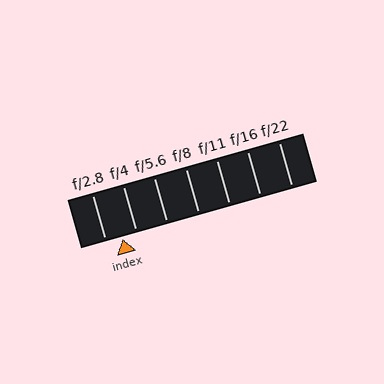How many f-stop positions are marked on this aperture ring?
There are 7 f-stop positions marked.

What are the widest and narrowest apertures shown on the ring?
The widest aperture shown is f/2.8 and the narrowest is f/22.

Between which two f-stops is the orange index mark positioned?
The index mark is between f/2.8 and f/4.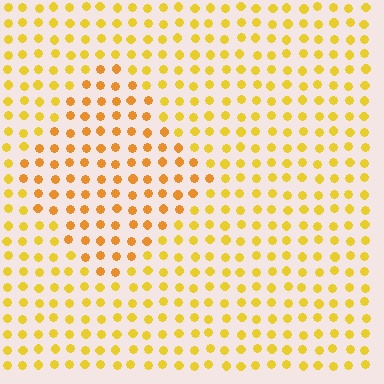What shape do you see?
I see a diamond.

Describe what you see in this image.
The image is filled with small yellow elements in a uniform arrangement. A diamond-shaped region is visible where the elements are tinted to a slightly different hue, forming a subtle color boundary.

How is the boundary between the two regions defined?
The boundary is defined purely by a slight shift in hue (about 21 degrees). Spacing, size, and orientation are identical on both sides.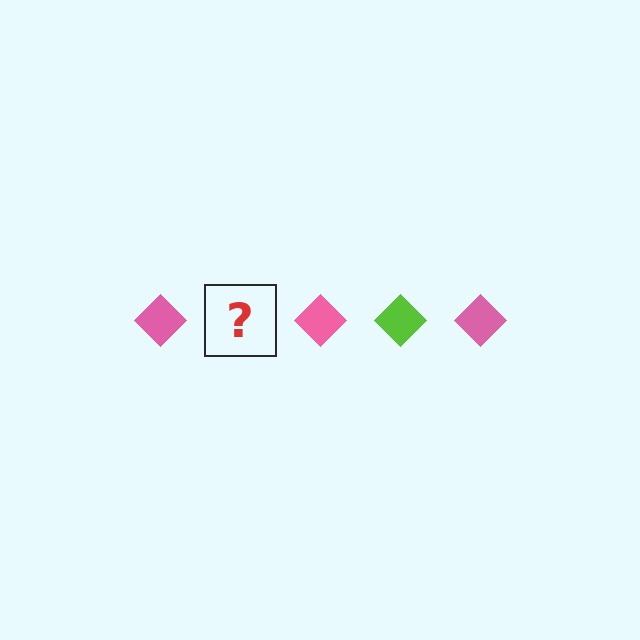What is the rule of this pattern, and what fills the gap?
The rule is that the pattern cycles through pink, lime diamonds. The gap should be filled with a lime diamond.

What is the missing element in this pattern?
The missing element is a lime diamond.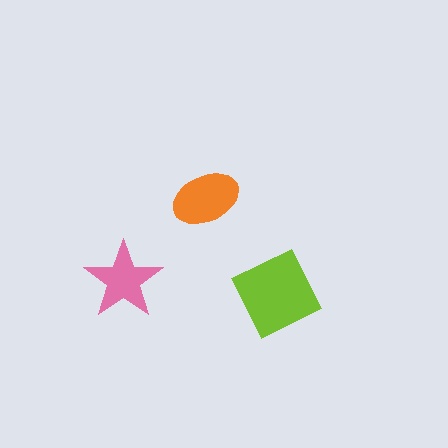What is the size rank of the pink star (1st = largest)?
3rd.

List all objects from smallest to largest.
The pink star, the orange ellipse, the lime diamond.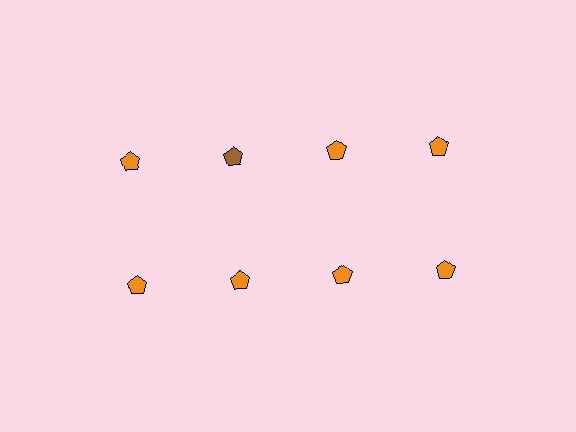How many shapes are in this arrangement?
There are 8 shapes arranged in a grid pattern.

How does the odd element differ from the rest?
It has a different color: brown instead of orange.